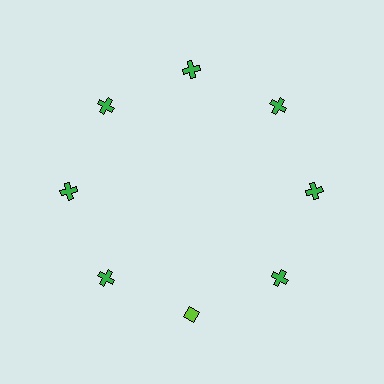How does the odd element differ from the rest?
It differs in both color (lime instead of green) and shape (diamond instead of cross).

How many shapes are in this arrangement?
There are 8 shapes arranged in a ring pattern.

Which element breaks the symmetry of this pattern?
The lime diamond at roughly the 6 o'clock position breaks the symmetry. All other shapes are green crosses.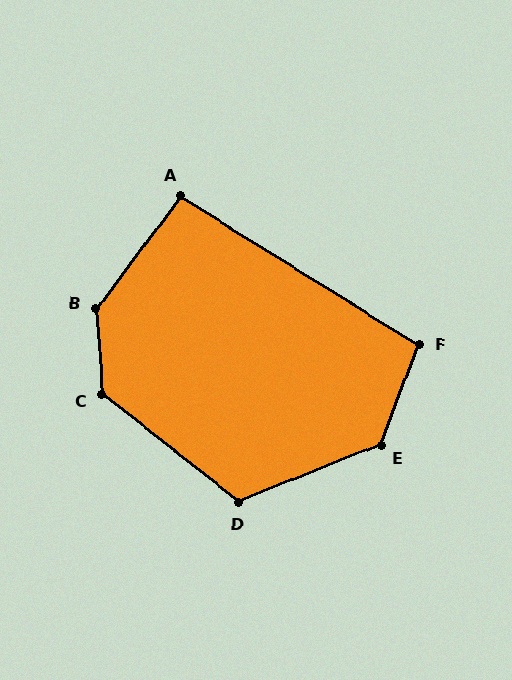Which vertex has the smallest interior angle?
A, at approximately 95 degrees.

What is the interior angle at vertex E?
Approximately 133 degrees (obtuse).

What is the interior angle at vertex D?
Approximately 120 degrees (obtuse).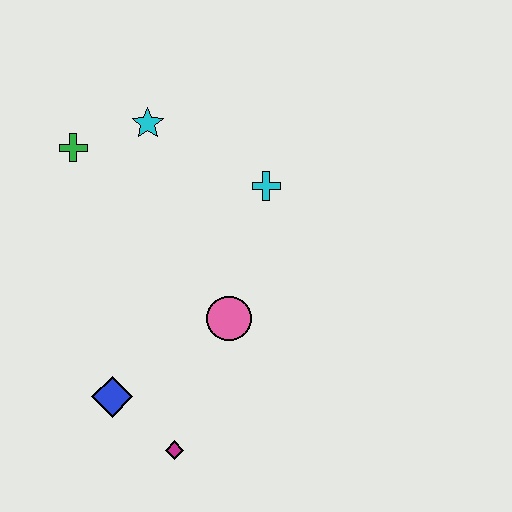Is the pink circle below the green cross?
Yes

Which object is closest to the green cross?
The cyan star is closest to the green cross.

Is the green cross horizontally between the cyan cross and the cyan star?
No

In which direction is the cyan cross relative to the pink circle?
The cyan cross is above the pink circle.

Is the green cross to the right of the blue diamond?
No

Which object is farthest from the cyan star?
The magenta diamond is farthest from the cyan star.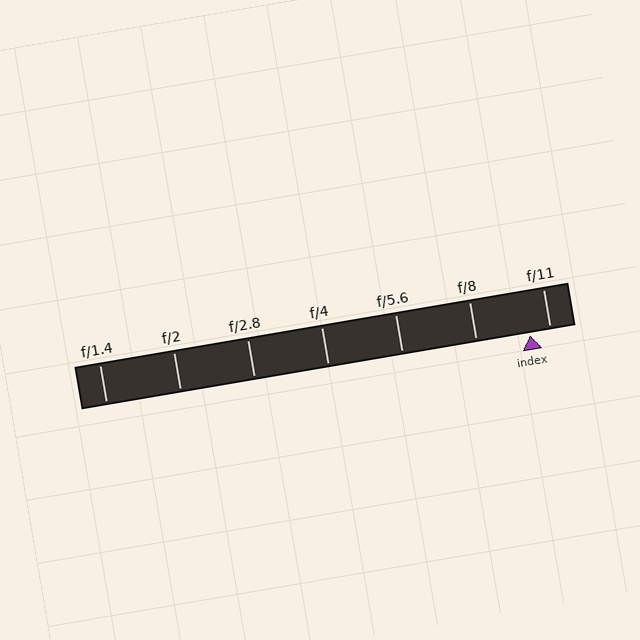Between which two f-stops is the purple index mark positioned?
The index mark is between f/8 and f/11.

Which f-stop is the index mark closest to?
The index mark is closest to f/11.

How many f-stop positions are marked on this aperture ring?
There are 7 f-stop positions marked.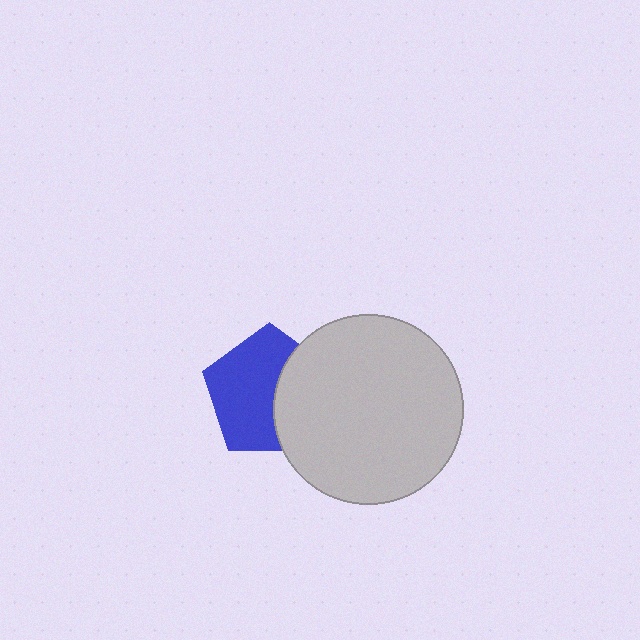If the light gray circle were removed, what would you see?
You would see the complete blue pentagon.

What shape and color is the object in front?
The object in front is a light gray circle.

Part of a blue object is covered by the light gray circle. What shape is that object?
It is a pentagon.